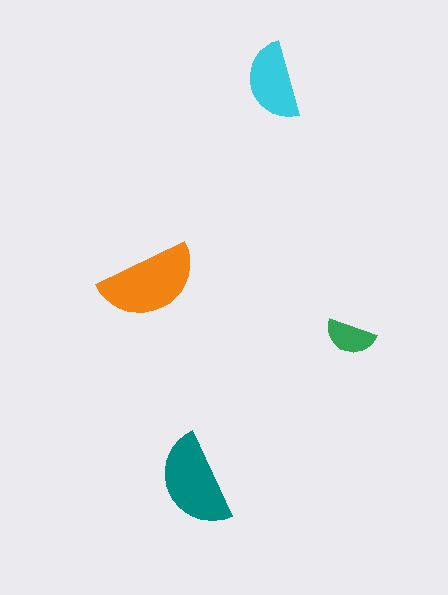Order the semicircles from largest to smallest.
the orange one, the teal one, the cyan one, the green one.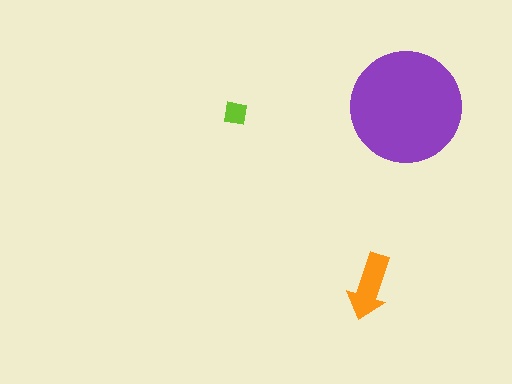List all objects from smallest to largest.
The lime square, the orange arrow, the purple circle.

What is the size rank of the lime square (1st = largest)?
3rd.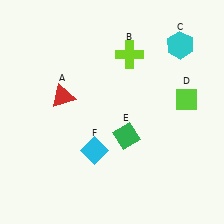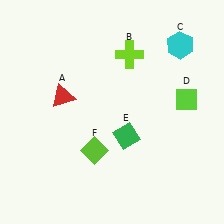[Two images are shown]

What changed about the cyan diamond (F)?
In Image 1, F is cyan. In Image 2, it changed to lime.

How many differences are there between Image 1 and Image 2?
There is 1 difference between the two images.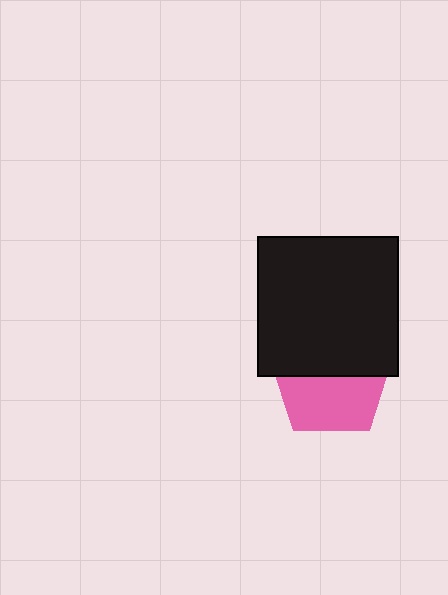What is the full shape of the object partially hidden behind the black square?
The partially hidden object is a pink pentagon.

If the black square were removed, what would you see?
You would see the complete pink pentagon.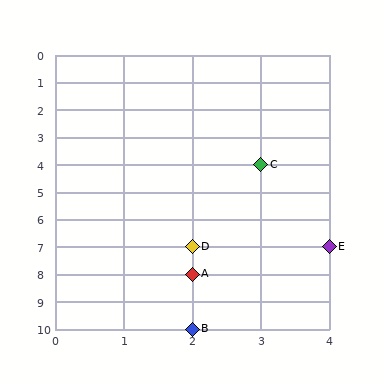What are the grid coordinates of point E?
Point E is at grid coordinates (4, 7).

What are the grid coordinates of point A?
Point A is at grid coordinates (2, 8).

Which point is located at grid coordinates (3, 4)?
Point C is at (3, 4).